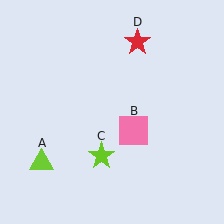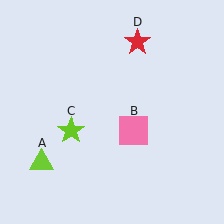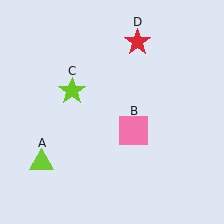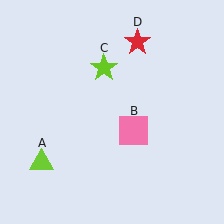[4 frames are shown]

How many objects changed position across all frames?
1 object changed position: lime star (object C).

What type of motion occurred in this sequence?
The lime star (object C) rotated clockwise around the center of the scene.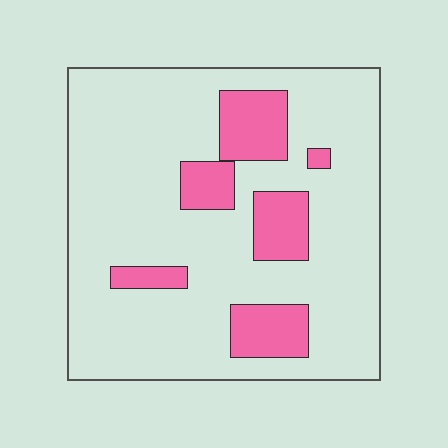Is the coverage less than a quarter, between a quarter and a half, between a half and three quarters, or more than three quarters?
Less than a quarter.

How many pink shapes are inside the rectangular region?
6.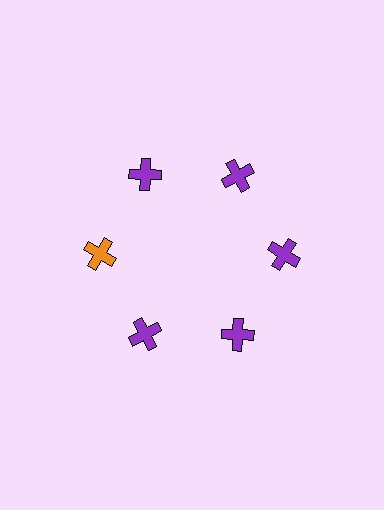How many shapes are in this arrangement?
There are 6 shapes arranged in a ring pattern.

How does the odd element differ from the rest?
It has a different color: orange instead of purple.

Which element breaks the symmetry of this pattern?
The orange cross at roughly the 9 o'clock position breaks the symmetry. All other shapes are purple crosses.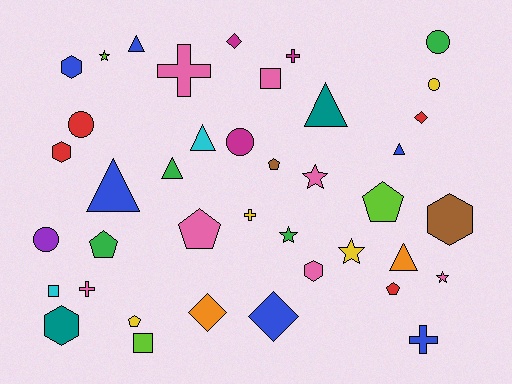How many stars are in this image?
There are 5 stars.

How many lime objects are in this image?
There are 3 lime objects.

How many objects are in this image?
There are 40 objects.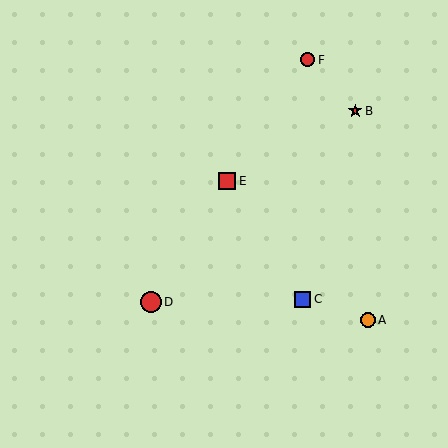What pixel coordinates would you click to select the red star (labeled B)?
Click at (355, 111) to select the red star B.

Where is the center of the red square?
The center of the red square is at (227, 181).